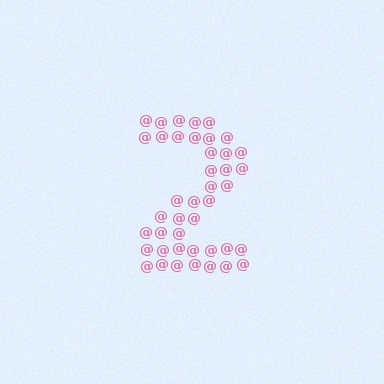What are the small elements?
The small elements are at signs.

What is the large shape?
The large shape is the digit 2.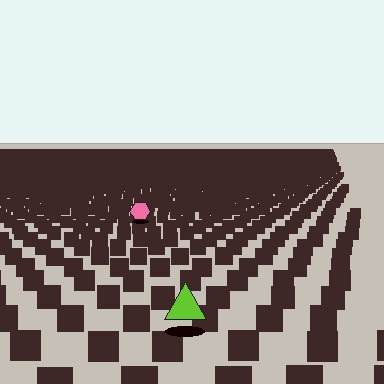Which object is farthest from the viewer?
The pink hexagon is farthest from the viewer. It appears smaller and the ground texture around it is denser.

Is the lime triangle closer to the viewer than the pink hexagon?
Yes. The lime triangle is closer — you can tell from the texture gradient: the ground texture is coarser near it.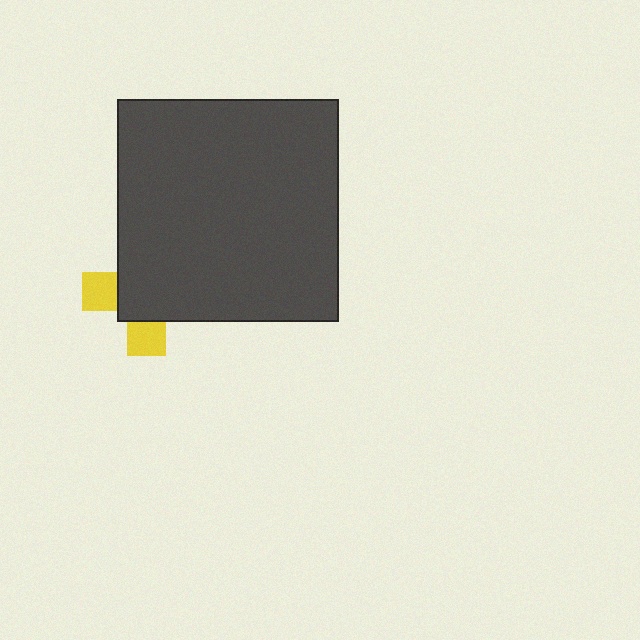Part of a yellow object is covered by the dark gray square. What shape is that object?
It is a cross.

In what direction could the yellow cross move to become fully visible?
The yellow cross could move toward the lower-left. That would shift it out from behind the dark gray square entirely.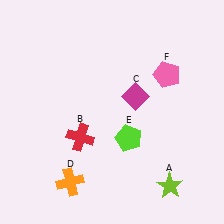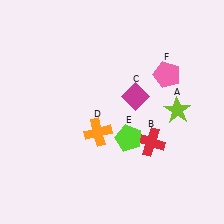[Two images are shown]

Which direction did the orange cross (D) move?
The orange cross (D) moved up.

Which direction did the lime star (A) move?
The lime star (A) moved up.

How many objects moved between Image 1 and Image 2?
3 objects moved between the two images.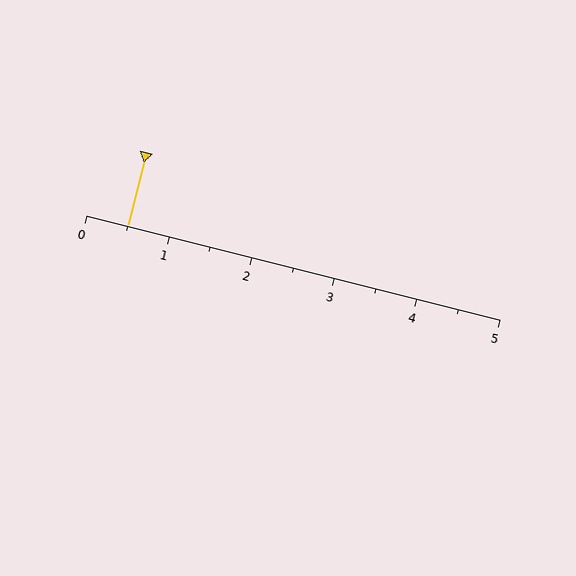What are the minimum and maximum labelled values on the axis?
The axis runs from 0 to 5.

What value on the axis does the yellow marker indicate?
The marker indicates approximately 0.5.